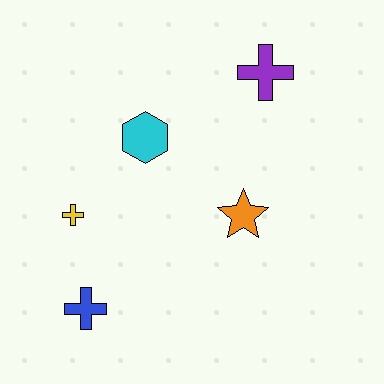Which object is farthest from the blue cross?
The purple cross is farthest from the blue cross.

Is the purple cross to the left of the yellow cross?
No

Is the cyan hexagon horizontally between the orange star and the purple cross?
No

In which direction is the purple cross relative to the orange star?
The purple cross is above the orange star.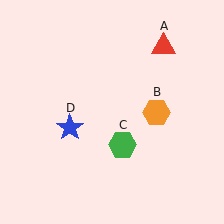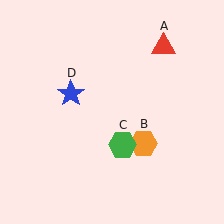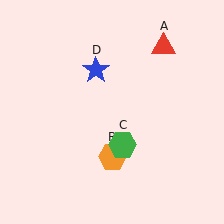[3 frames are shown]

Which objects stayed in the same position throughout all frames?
Red triangle (object A) and green hexagon (object C) remained stationary.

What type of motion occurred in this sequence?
The orange hexagon (object B), blue star (object D) rotated clockwise around the center of the scene.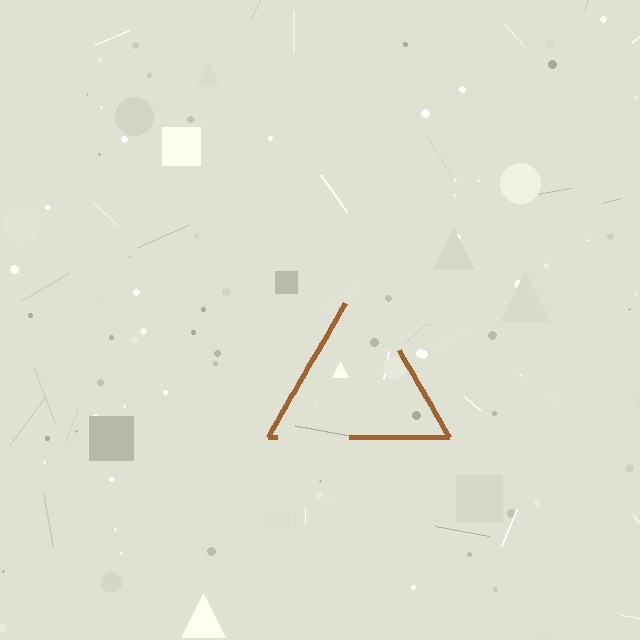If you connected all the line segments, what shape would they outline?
They would outline a triangle.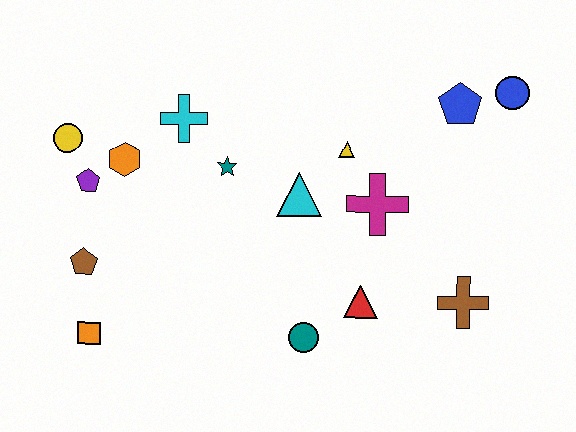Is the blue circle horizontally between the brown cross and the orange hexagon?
No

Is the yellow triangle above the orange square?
Yes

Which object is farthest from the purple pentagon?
The blue circle is farthest from the purple pentagon.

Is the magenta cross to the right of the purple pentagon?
Yes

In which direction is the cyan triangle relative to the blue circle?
The cyan triangle is to the left of the blue circle.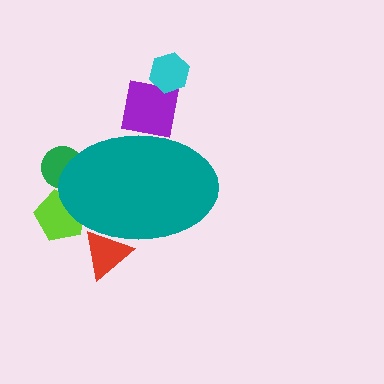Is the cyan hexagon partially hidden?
No, the cyan hexagon is fully visible.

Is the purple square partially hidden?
Yes, the purple square is partially hidden behind the teal ellipse.